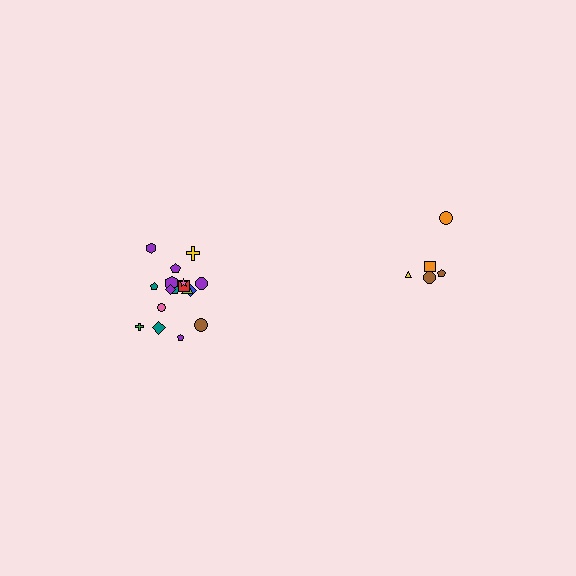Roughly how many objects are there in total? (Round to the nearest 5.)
Roughly 25 objects in total.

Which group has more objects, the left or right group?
The left group.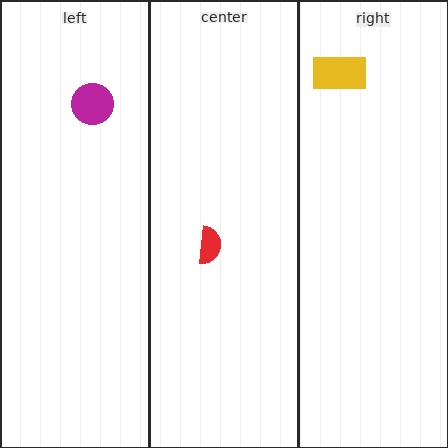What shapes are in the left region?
The magenta circle.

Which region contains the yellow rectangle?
The right region.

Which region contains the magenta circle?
The left region.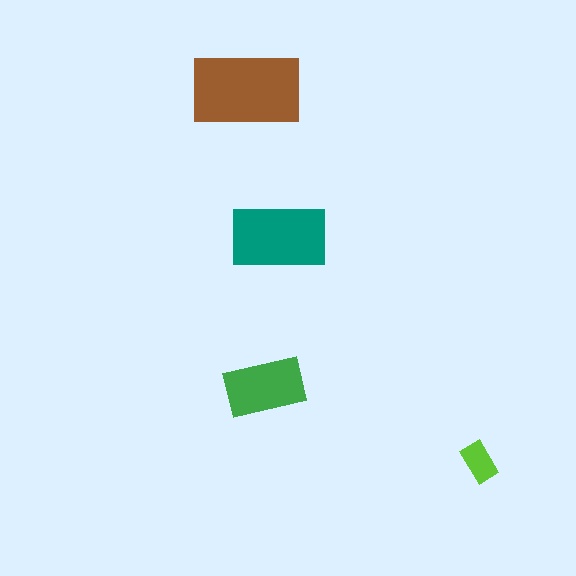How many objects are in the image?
There are 4 objects in the image.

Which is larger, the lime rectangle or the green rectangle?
The green one.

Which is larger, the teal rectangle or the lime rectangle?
The teal one.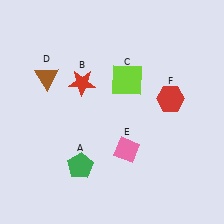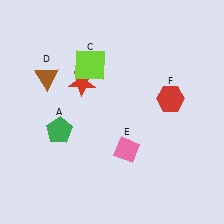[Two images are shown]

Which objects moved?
The objects that moved are: the green pentagon (A), the lime square (C).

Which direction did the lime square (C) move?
The lime square (C) moved left.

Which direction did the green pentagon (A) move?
The green pentagon (A) moved up.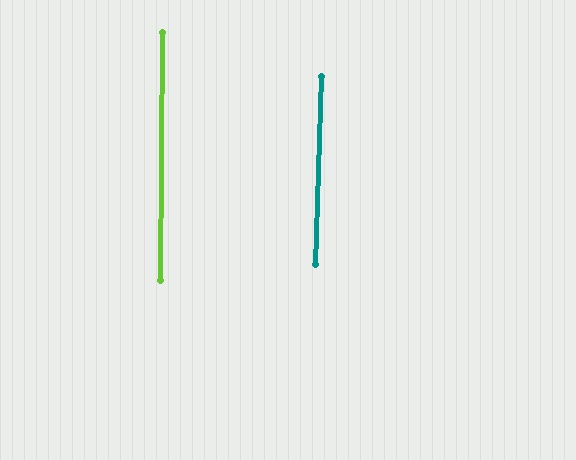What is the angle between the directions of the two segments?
Approximately 1 degree.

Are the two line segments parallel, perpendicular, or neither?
Parallel — their directions differ by only 1.2°.